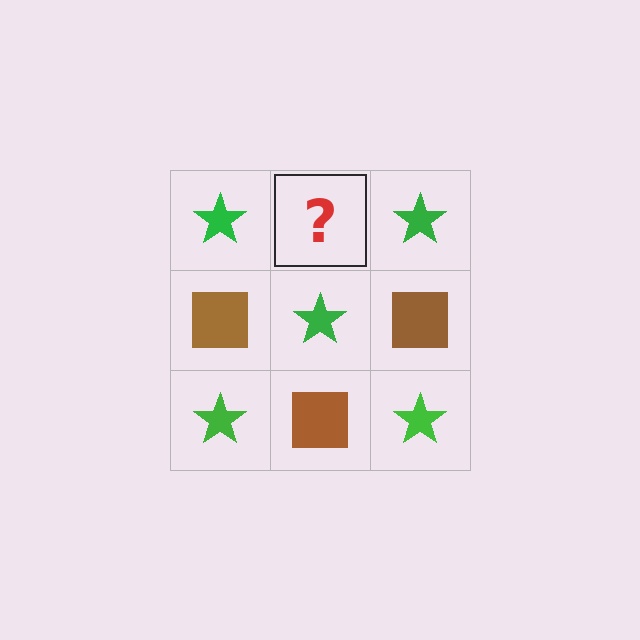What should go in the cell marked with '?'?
The missing cell should contain a brown square.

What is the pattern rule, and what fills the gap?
The rule is that it alternates green star and brown square in a checkerboard pattern. The gap should be filled with a brown square.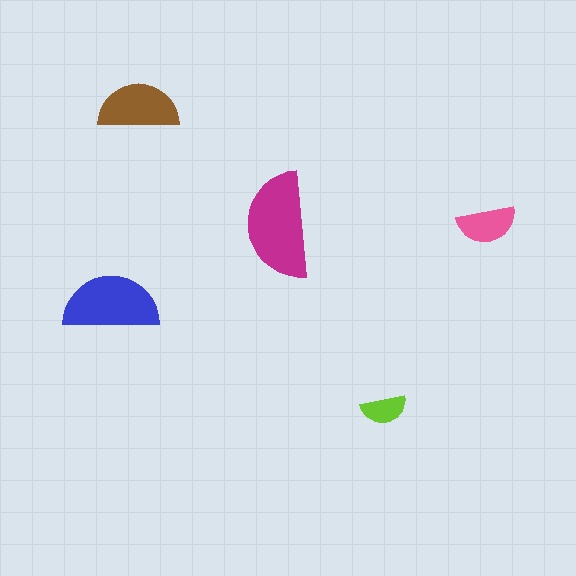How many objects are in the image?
There are 5 objects in the image.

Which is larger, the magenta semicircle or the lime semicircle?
The magenta one.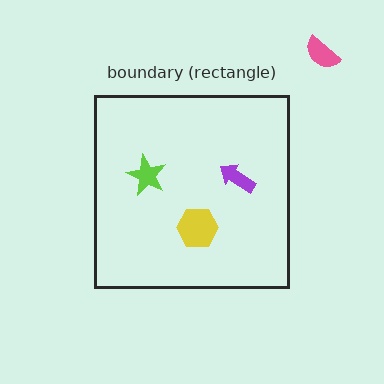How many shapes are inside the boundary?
3 inside, 1 outside.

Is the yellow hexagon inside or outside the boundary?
Inside.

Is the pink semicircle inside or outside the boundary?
Outside.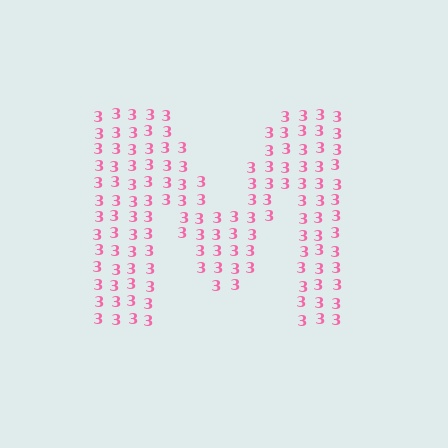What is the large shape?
The large shape is the letter M.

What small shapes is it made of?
It is made of small digit 3's.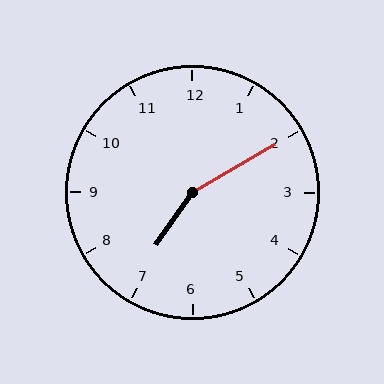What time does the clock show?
7:10.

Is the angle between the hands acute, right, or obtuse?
It is obtuse.